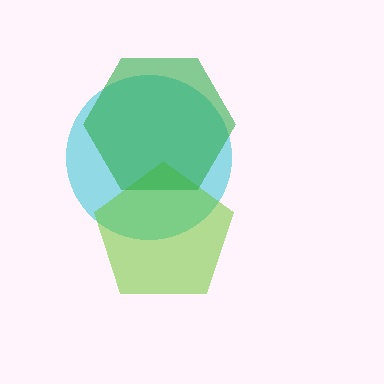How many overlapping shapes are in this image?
There are 3 overlapping shapes in the image.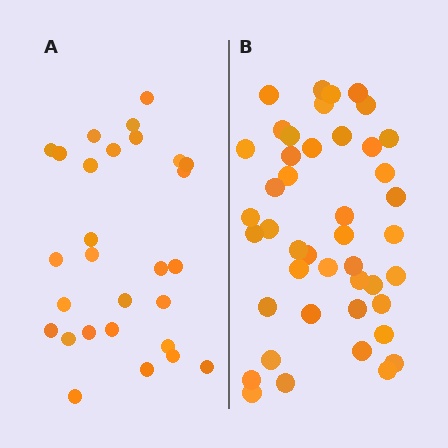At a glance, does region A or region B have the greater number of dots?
Region B (the right region) has more dots.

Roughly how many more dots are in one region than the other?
Region B has approximately 15 more dots than region A.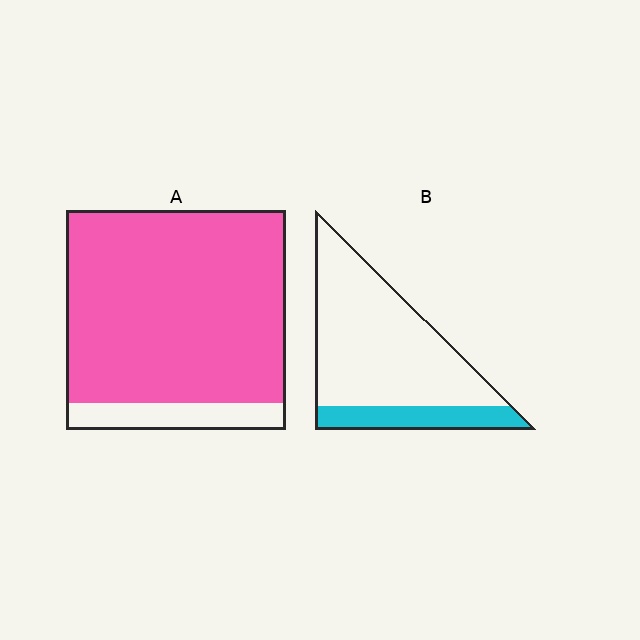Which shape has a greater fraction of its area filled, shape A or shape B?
Shape A.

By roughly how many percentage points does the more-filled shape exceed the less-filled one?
By roughly 65 percentage points (A over B).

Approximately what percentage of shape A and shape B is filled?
A is approximately 90% and B is approximately 20%.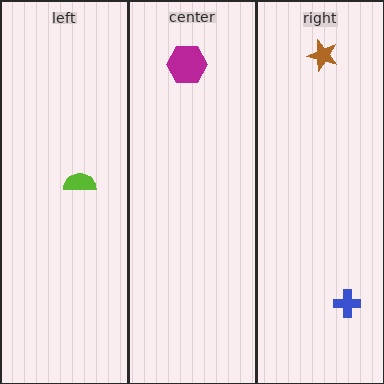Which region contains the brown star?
The right region.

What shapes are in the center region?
The magenta hexagon.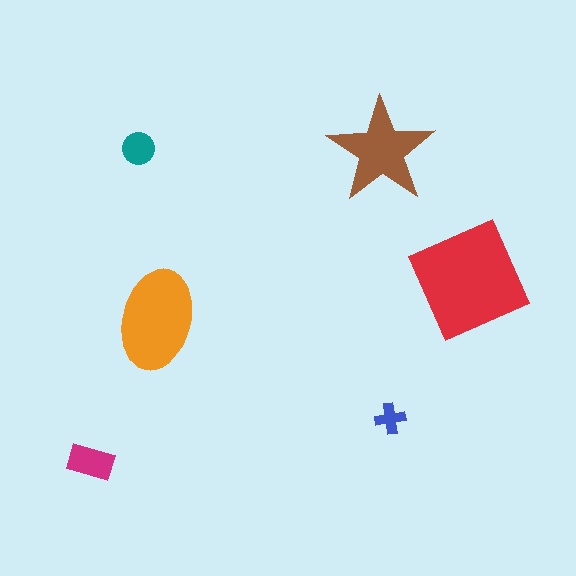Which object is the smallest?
The blue cross.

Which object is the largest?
The red square.